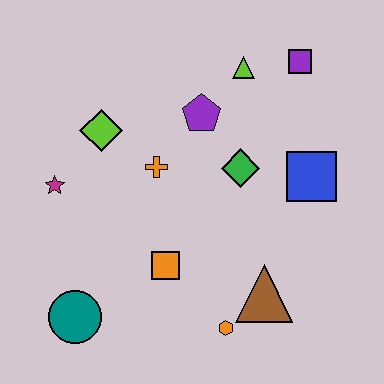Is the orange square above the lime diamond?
No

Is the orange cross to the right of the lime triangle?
No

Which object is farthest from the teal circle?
The purple square is farthest from the teal circle.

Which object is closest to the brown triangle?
The orange hexagon is closest to the brown triangle.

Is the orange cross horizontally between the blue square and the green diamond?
No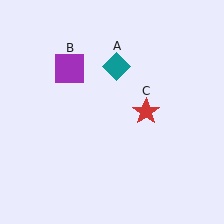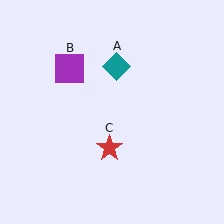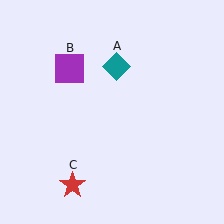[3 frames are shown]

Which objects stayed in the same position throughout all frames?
Teal diamond (object A) and purple square (object B) remained stationary.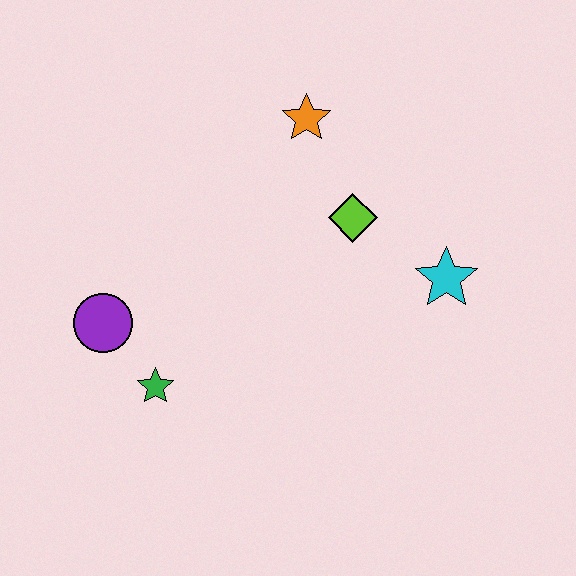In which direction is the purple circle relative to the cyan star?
The purple circle is to the left of the cyan star.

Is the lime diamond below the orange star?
Yes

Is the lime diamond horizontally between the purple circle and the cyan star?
Yes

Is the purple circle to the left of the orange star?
Yes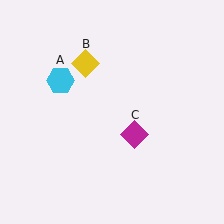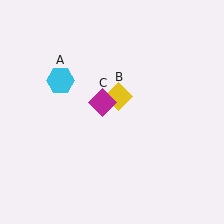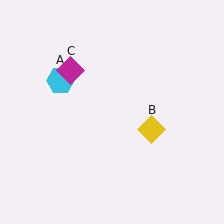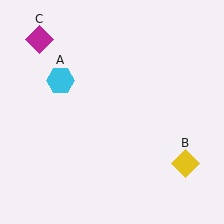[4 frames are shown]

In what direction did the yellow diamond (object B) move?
The yellow diamond (object B) moved down and to the right.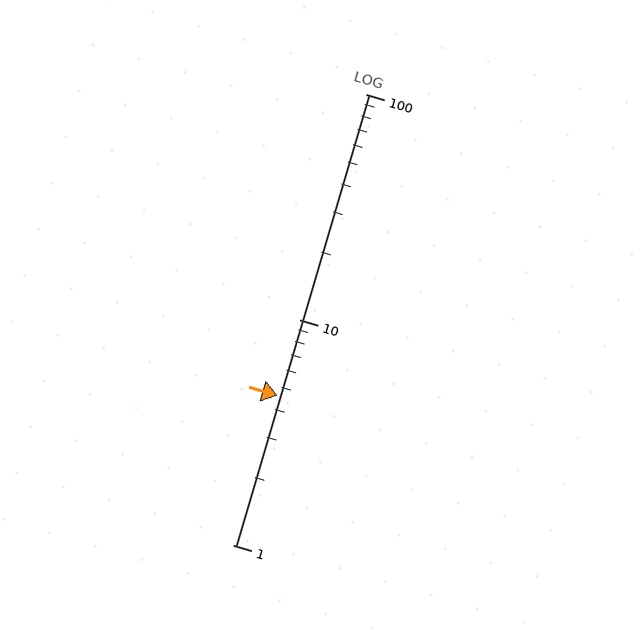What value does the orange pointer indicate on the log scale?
The pointer indicates approximately 4.6.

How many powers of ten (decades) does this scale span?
The scale spans 2 decades, from 1 to 100.